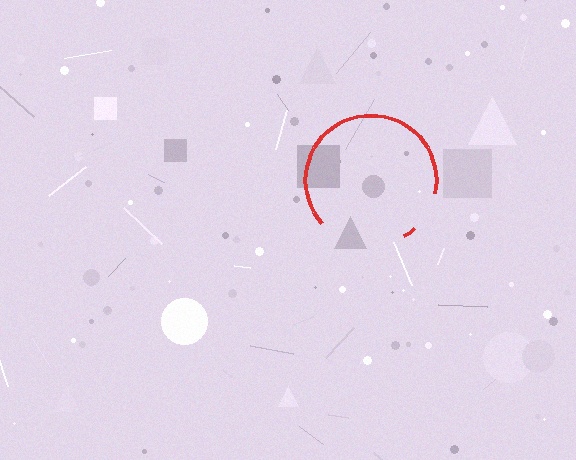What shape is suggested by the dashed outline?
The dashed outline suggests a circle.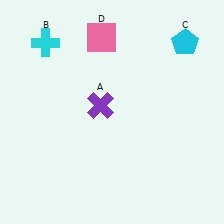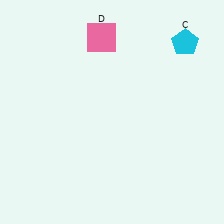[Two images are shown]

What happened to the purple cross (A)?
The purple cross (A) was removed in Image 2. It was in the top-left area of Image 1.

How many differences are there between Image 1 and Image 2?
There are 2 differences between the two images.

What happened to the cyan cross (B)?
The cyan cross (B) was removed in Image 2. It was in the top-left area of Image 1.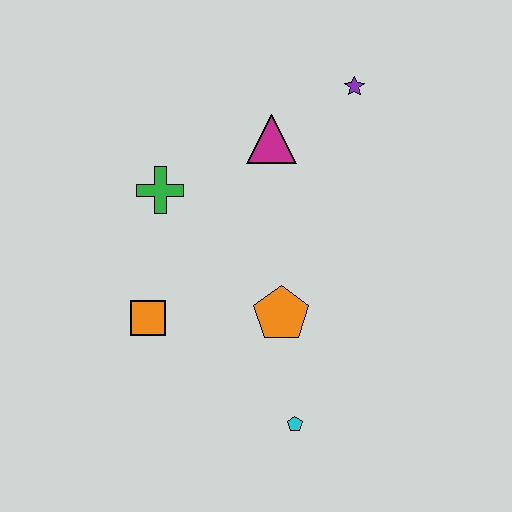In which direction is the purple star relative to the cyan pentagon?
The purple star is above the cyan pentagon.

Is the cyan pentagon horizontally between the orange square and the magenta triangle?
No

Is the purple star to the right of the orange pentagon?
Yes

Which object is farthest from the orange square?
The purple star is farthest from the orange square.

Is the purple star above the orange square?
Yes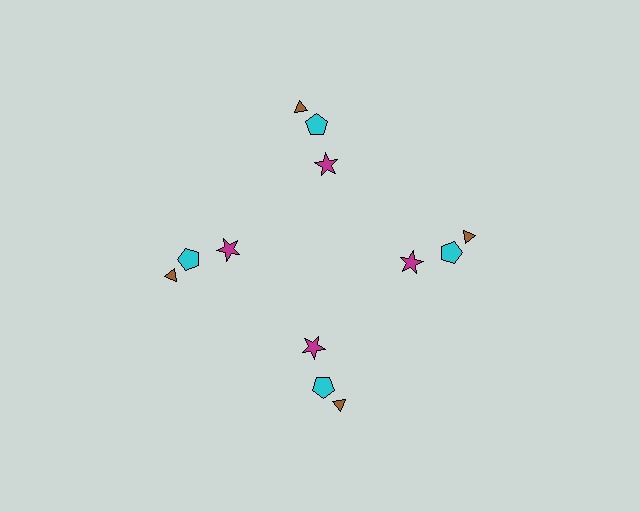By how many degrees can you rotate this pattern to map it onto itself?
The pattern maps onto itself every 90 degrees of rotation.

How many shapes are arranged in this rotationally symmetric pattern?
There are 12 shapes, arranged in 4 groups of 3.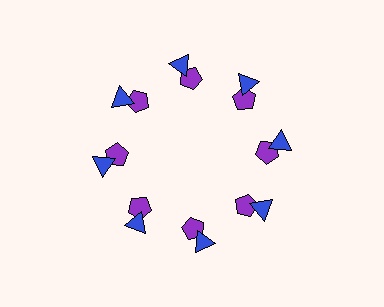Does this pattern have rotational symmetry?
Yes, this pattern has 8-fold rotational symmetry. It looks the same after rotating 45 degrees around the center.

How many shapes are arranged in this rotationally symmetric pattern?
There are 16 shapes, arranged in 8 groups of 2.